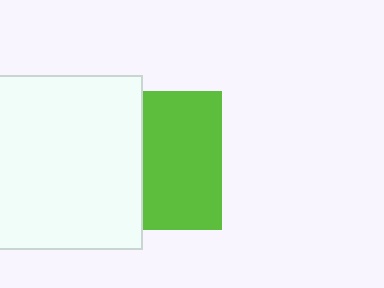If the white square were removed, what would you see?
You would see the complete lime square.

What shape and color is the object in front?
The object in front is a white square.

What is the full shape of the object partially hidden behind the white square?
The partially hidden object is a lime square.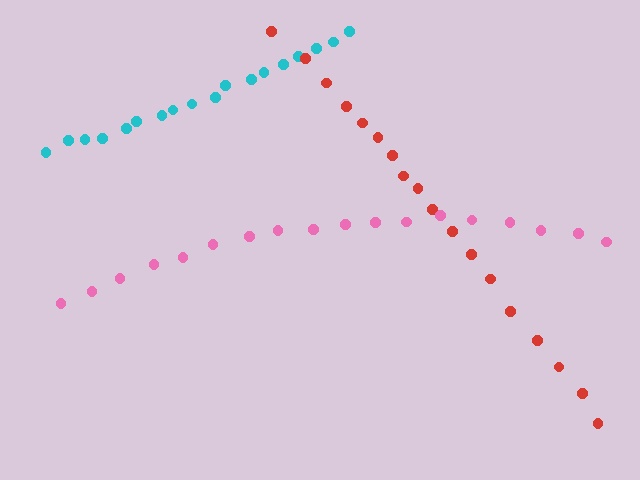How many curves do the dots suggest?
There are 3 distinct paths.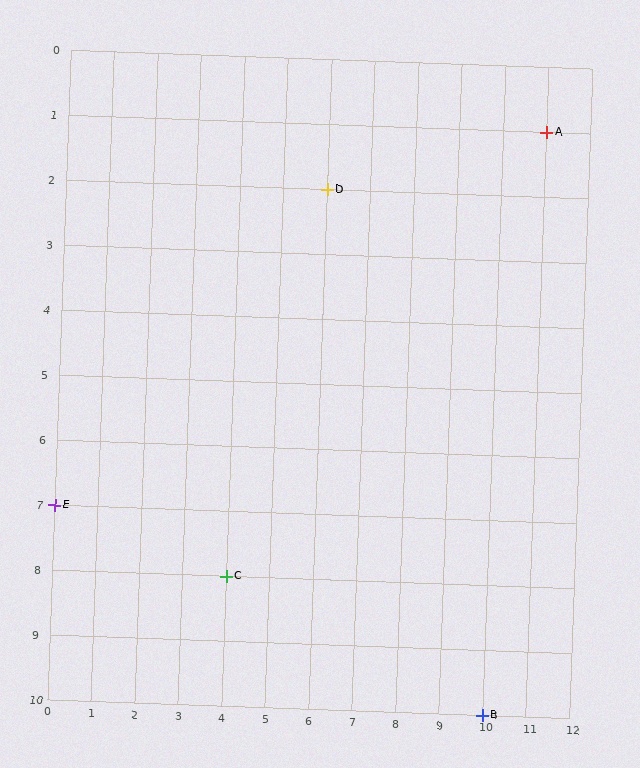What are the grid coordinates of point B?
Point B is at grid coordinates (10, 10).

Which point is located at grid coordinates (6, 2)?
Point D is at (6, 2).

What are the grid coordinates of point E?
Point E is at grid coordinates (0, 7).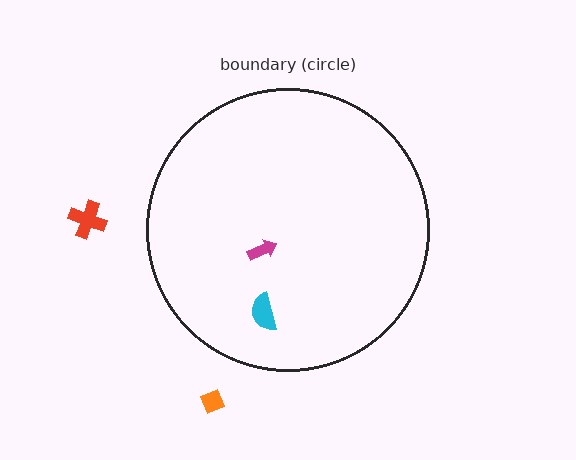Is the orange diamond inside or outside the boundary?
Outside.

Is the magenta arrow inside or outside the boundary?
Inside.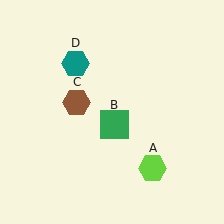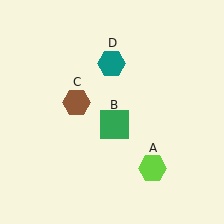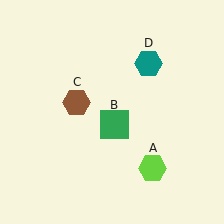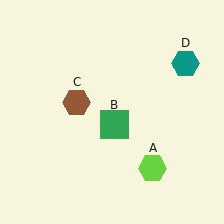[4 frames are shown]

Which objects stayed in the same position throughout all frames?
Lime hexagon (object A) and green square (object B) and brown hexagon (object C) remained stationary.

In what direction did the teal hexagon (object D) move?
The teal hexagon (object D) moved right.